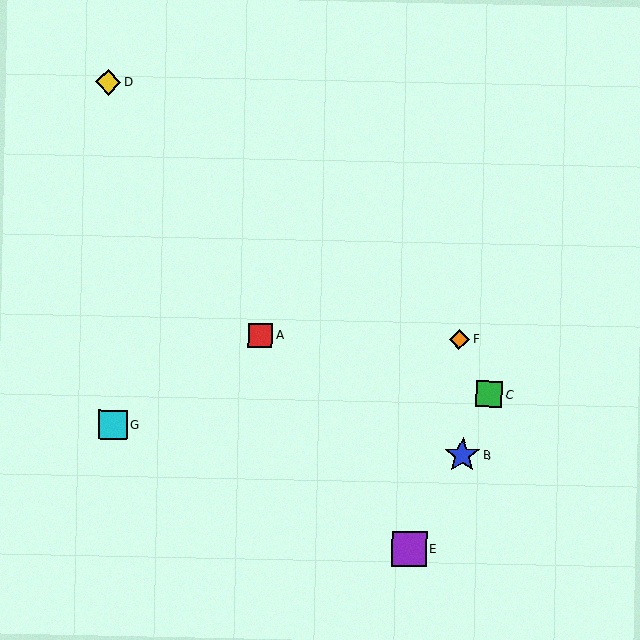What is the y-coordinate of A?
Object A is at y≈335.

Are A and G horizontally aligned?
No, A is at y≈335 and G is at y≈425.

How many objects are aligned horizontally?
2 objects (A, F) are aligned horizontally.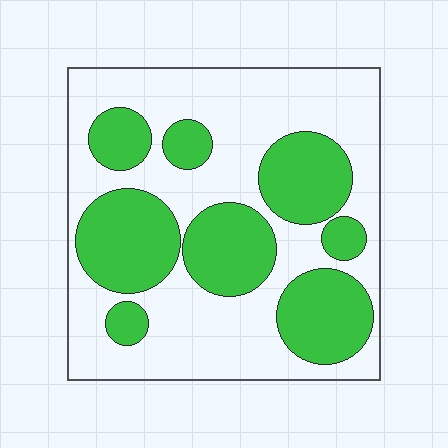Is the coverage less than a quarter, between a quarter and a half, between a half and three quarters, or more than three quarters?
Between a quarter and a half.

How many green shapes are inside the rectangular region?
8.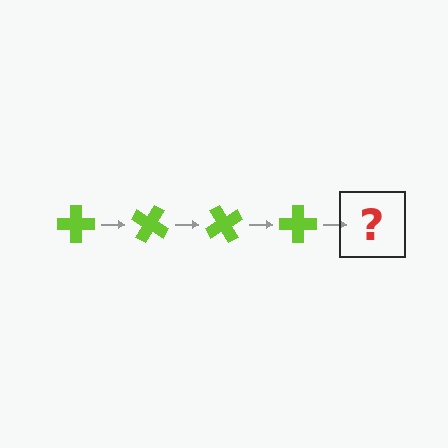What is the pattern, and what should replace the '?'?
The pattern is that the cross rotates 30 degrees each step. The '?' should be a lime cross rotated 120 degrees.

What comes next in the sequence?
The next element should be a lime cross rotated 120 degrees.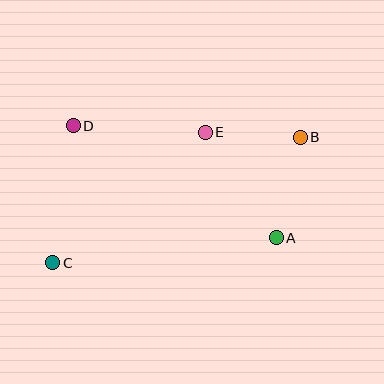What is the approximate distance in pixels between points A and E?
The distance between A and E is approximately 127 pixels.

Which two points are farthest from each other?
Points B and C are farthest from each other.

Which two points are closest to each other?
Points B and E are closest to each other.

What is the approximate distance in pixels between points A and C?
The distance between A and C is approximately 225 pixels.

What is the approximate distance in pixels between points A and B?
The distance between A and B is approximately 103 pixels.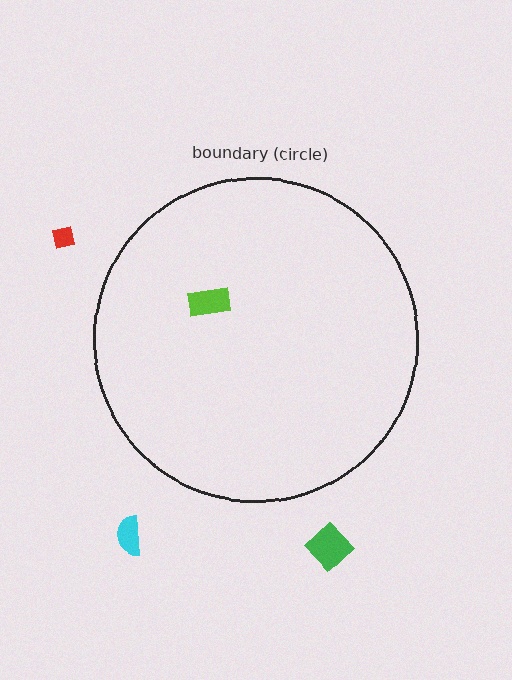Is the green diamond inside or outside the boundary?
Outside.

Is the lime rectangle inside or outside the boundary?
Inside.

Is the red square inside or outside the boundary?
Outside.